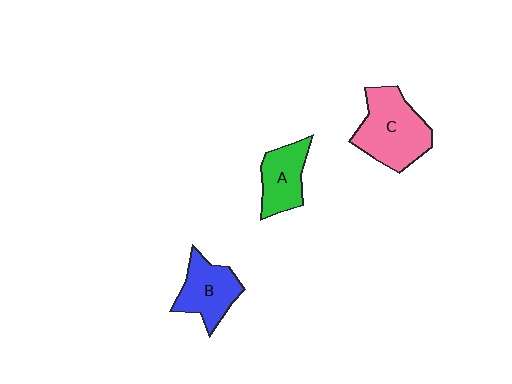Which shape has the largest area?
Shape C (pink).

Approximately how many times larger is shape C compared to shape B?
Approximately 1.4 times.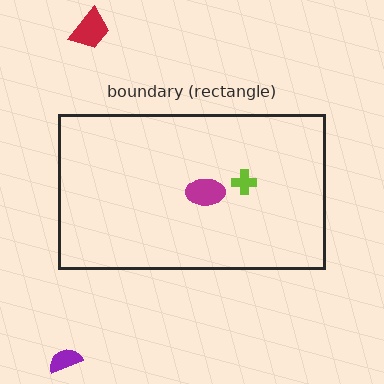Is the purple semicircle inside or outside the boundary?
Outside.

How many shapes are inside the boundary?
2 inside, 2 outside.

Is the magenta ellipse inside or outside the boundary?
Inside.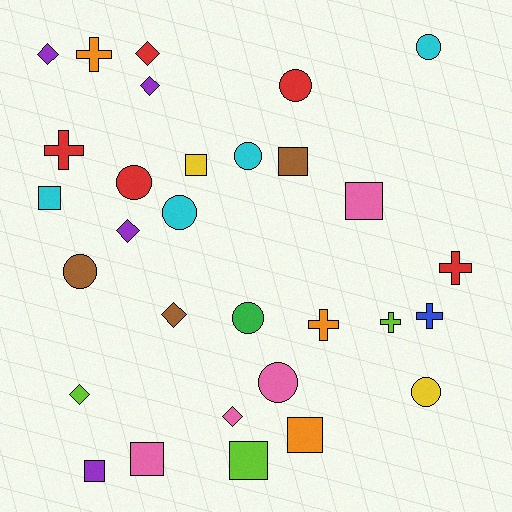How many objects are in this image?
There are 30 objects.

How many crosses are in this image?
There are 6 crosses.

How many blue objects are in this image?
There is 1 blue object.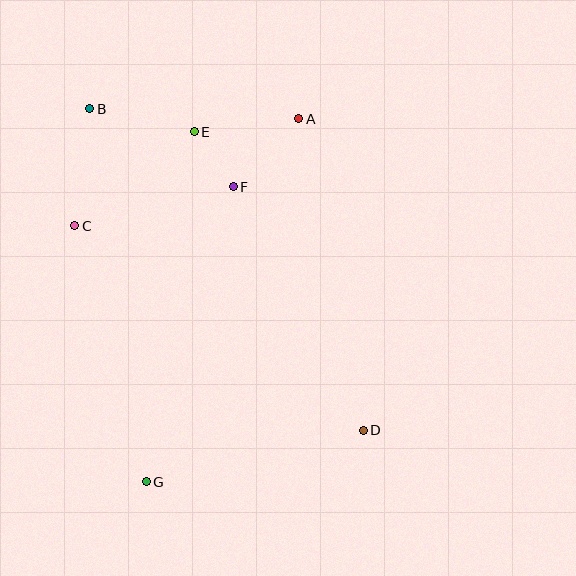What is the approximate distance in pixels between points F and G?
The distance between F and G is approximately 308 pixels.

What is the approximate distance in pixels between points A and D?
The distance between A and D is approximately 318 pixels.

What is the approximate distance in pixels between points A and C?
The distance between A and C is approximately 248 pixels.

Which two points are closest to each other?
Points E and F are closest to each other.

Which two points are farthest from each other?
Points B and D are farthest from each other.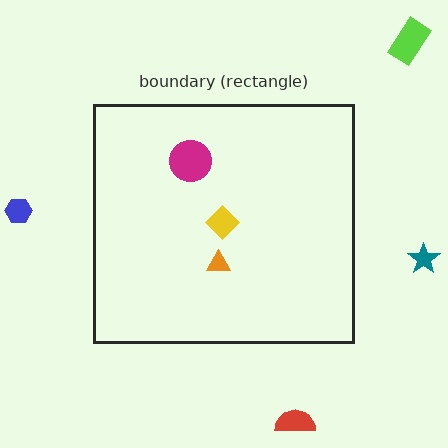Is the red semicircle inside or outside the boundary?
Outside.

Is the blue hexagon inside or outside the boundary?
Outside.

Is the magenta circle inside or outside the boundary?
Inside.